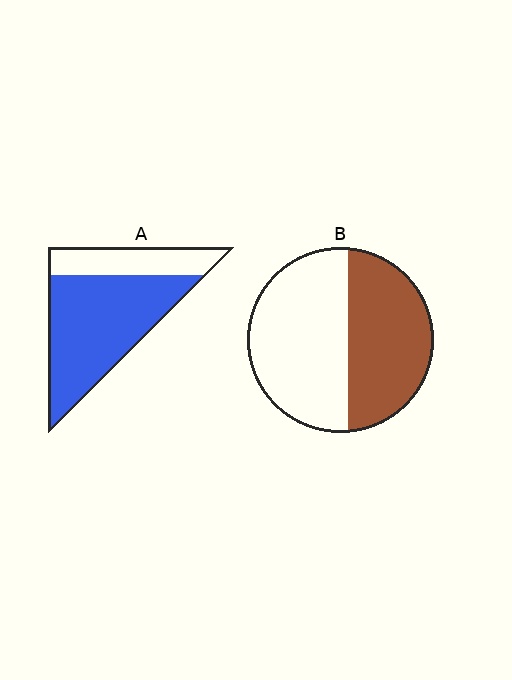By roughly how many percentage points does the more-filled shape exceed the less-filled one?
By roughly 25 percentage points (A over B).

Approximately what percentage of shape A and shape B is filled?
A is approximately 70% and B is approximately 45%.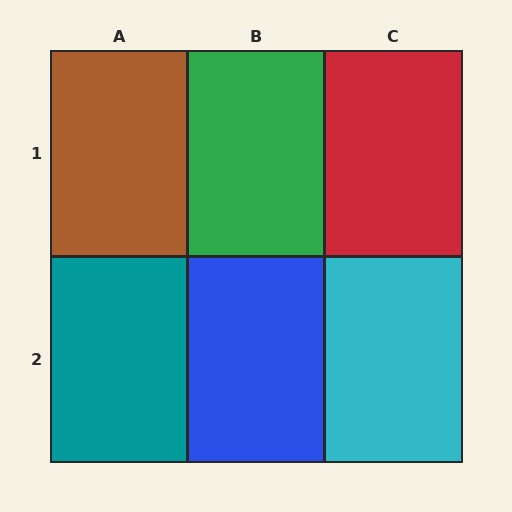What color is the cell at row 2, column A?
Teal.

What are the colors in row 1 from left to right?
Brown, green, red.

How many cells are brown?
1 cell is brown.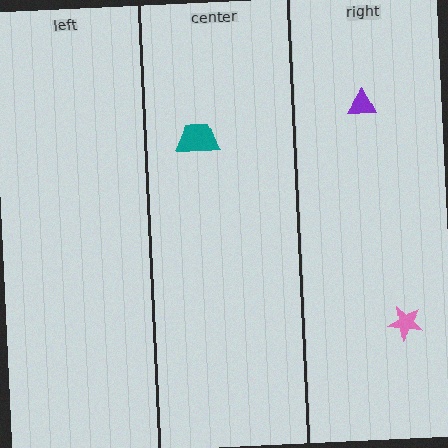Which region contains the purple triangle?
The right region.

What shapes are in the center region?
The teal trapezoid.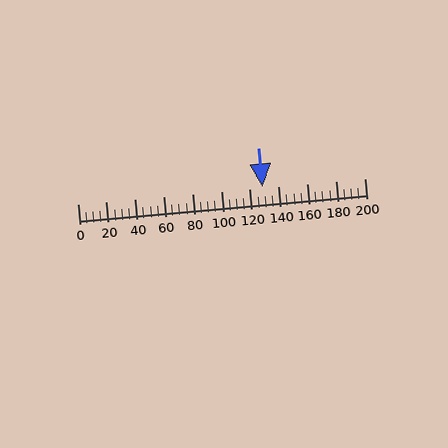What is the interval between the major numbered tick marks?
The major tick marks are spaced 20 units apart.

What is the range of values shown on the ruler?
The ruler shows values from 0 to 200.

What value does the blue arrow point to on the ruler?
The blue arrow points to approximately 129.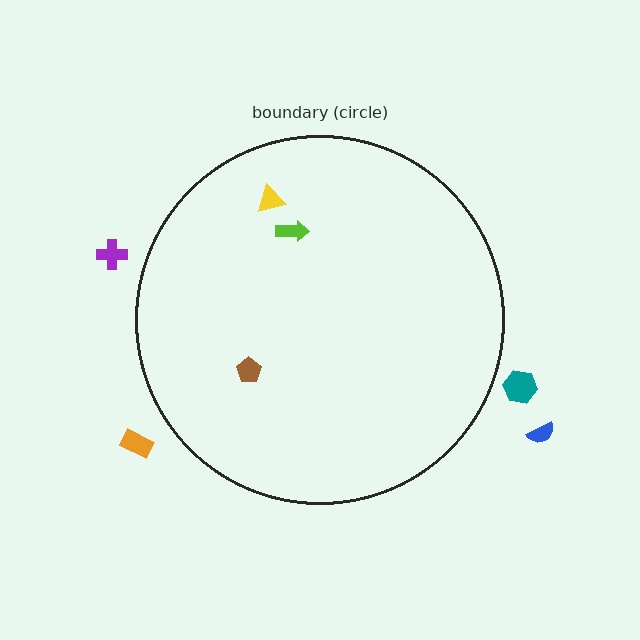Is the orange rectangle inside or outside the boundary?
Outside.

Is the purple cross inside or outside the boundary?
Outside.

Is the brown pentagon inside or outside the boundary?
Inside.